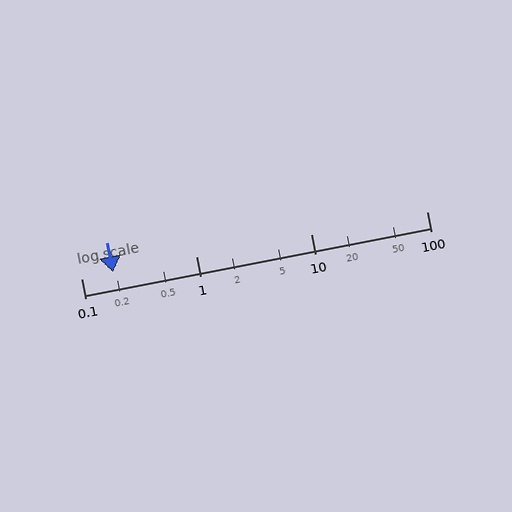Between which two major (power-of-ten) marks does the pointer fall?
The pointer is between 0.1 and 1.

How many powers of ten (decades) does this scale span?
The scale spans 3 decades, from 0.1 to 100.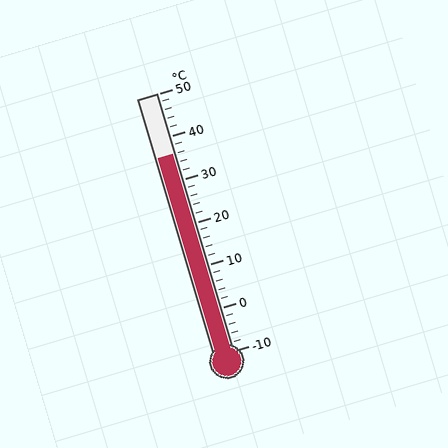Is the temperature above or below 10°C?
The temperature is above 10°C.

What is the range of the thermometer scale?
The thermometer scale ranges from -10°C to 50°C.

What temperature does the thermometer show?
The thermometer shows approximately 36°C.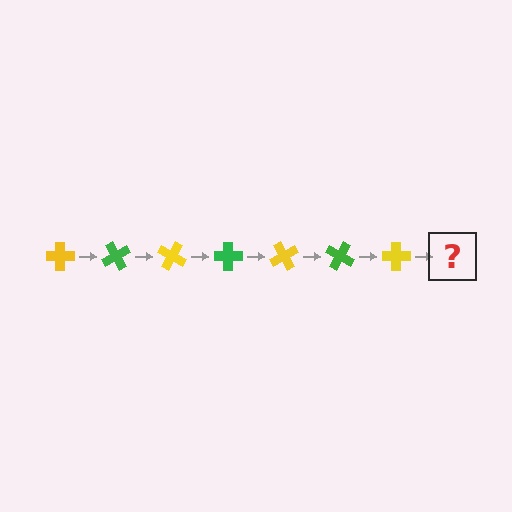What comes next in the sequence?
The next element should be a green cross, rotated 420 degrees from the start.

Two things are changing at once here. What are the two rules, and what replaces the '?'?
The two rules are that it rotates 60 degrees each step and the color cycles through yellow and green. The '?' should be a green cross, rotated 420 degrees from the start.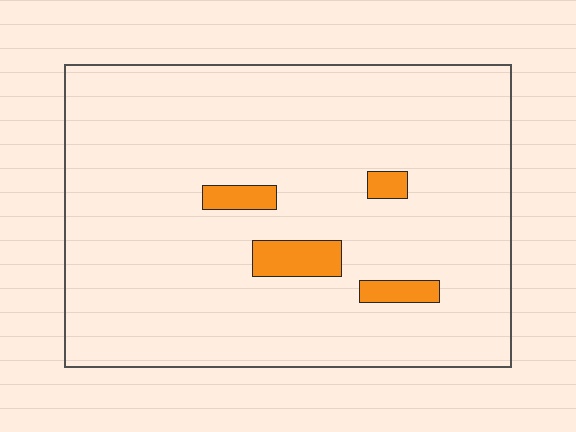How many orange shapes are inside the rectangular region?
4.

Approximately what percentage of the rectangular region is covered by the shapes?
Approximately 5%.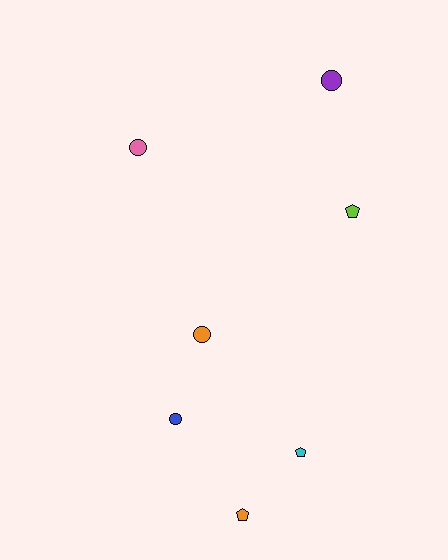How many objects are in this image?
There are 7 objects.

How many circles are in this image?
There are 4 circles.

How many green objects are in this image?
There are no green objects.